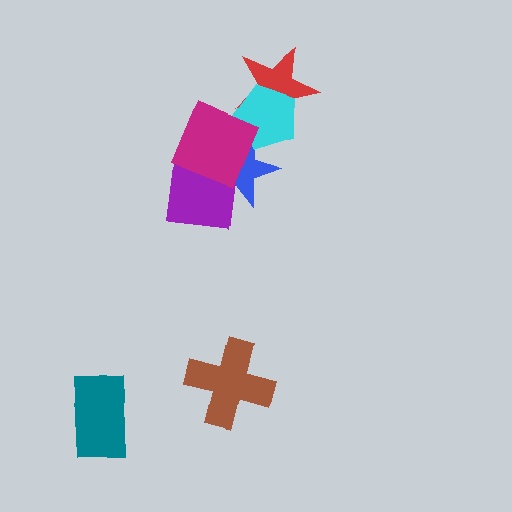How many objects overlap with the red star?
1 object overlaps with the red star.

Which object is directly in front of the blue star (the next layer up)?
The cyan pentagon is directly in front of the blue star.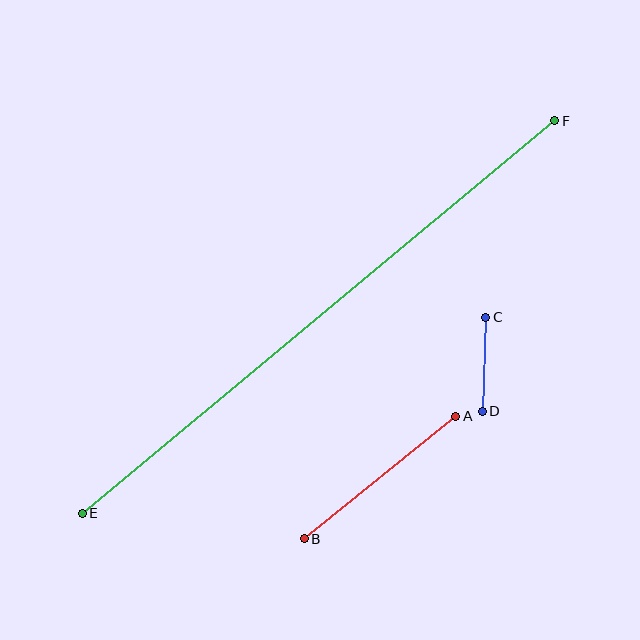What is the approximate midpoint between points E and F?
The midpoint is at approximately (319, 317) pixels.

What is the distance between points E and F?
The distance is approximately 615 pixels.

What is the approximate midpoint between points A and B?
The midpoint is at approximately (380, 477) pixels.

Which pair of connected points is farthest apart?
Points E and F are farthest apart.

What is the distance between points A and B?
The distance is approximately 195 pixels.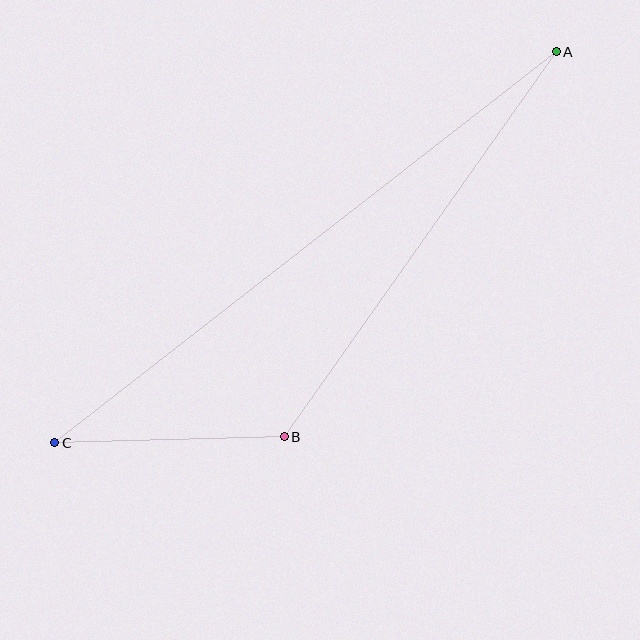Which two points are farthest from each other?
Points A and C are farthest from each other.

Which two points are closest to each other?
Points B and C are closest to each other.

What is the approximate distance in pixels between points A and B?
The distance between A and B is approximately 471 pixels.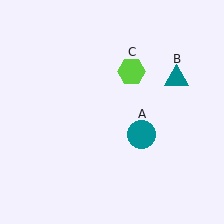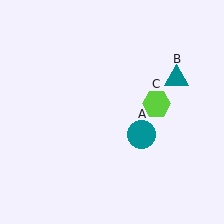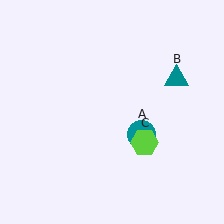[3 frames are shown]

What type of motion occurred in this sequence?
The lime hexagon (object C) rotated clockwise around the center of the scene.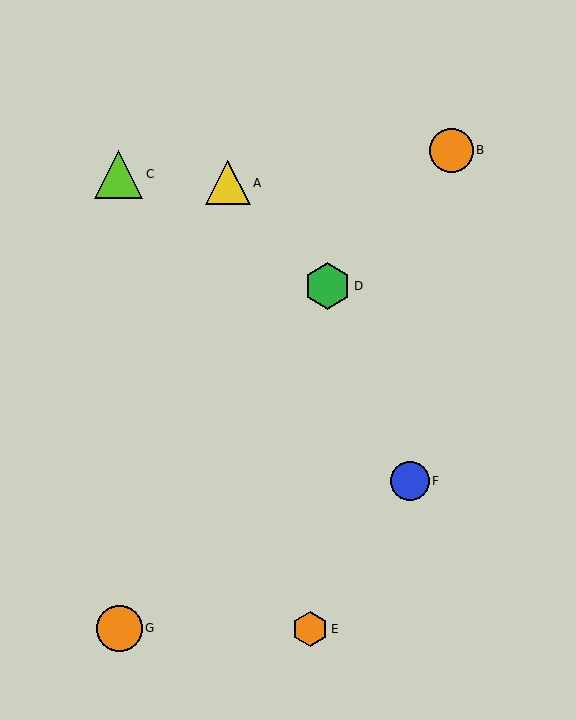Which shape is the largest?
The lime triangle (labeled C) is the largest.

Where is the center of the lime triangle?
The center of the lime triangle is at (119, 174).